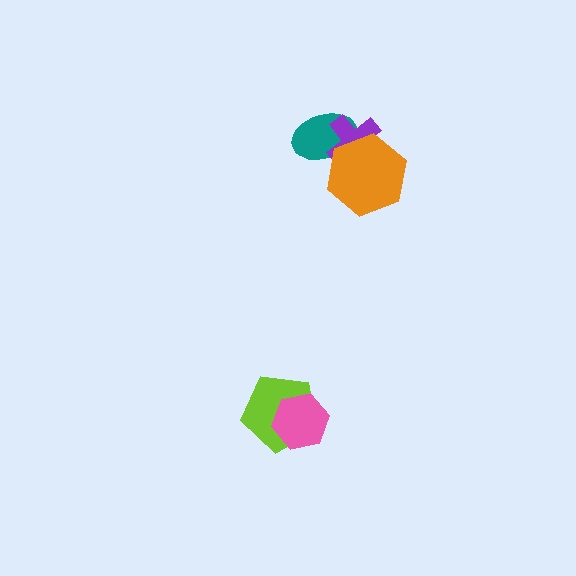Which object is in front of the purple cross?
The orange hexagon is in front of the purple cross.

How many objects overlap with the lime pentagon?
1 object overlaps with the lime pentagon.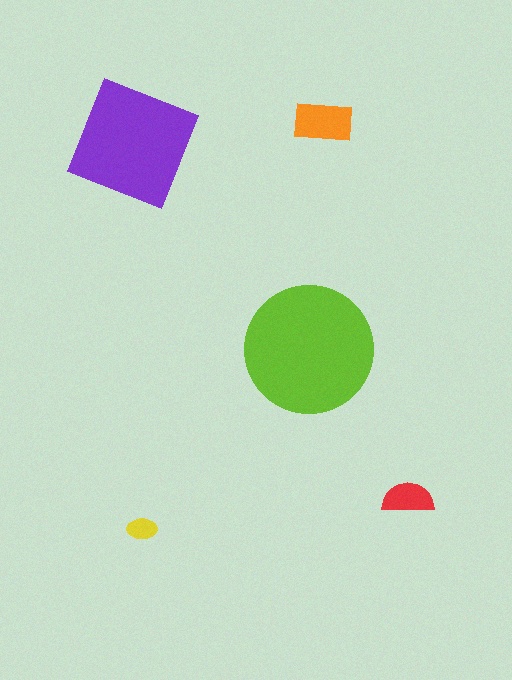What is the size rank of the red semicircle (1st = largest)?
4th.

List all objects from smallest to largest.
The yellow ellipse, the red semicircle, the orange rectangle, the purple square, the lime circle.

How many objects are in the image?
There are 5 objects in the image.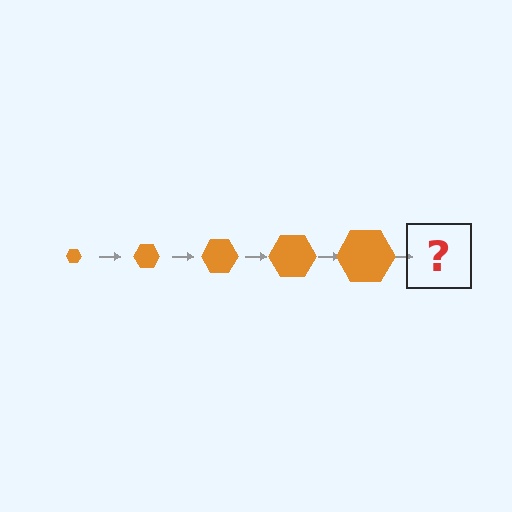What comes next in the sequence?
The next element should be an orange hexagon, larger than the previous one.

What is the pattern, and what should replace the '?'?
The pattern is that the hexagon gets progressively larger each step. The '?' should be an orange hexagon, larger than the previous one.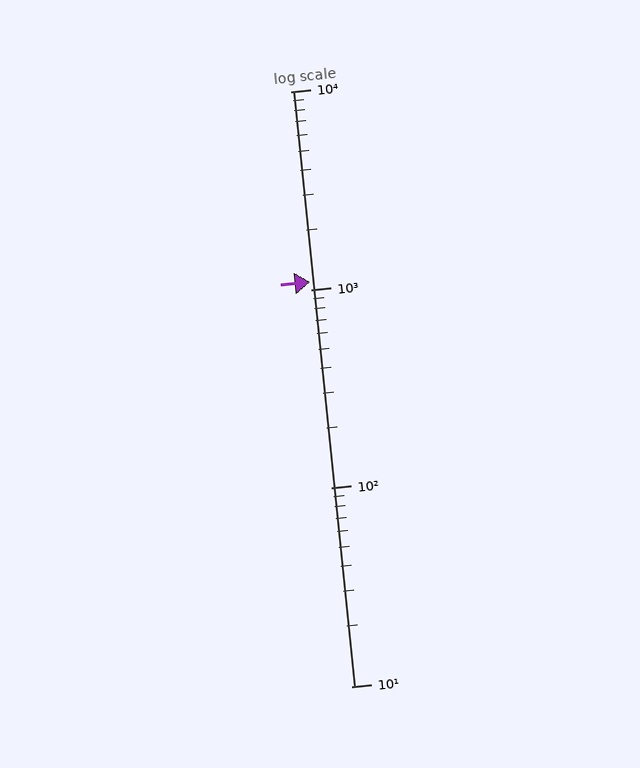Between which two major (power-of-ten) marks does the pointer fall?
The pointer is between 1000 and 10000.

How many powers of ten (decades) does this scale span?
The scale spans 3 decades, from 10 to 10000.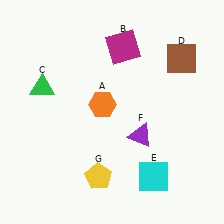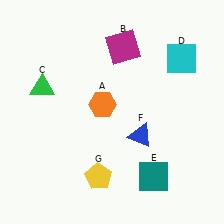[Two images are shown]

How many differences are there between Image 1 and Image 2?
There are 3 differences between the two images.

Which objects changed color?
D changed from brown to cyan. E changed from cyan to teal. F changed from purple to blue.